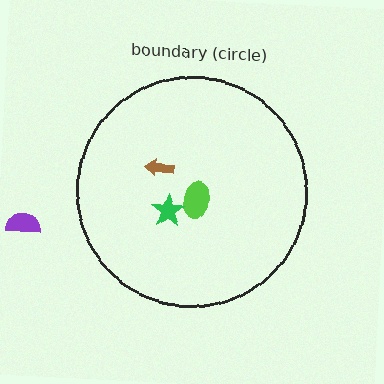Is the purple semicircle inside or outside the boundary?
Outside.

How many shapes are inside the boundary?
3 inside, 1 outside.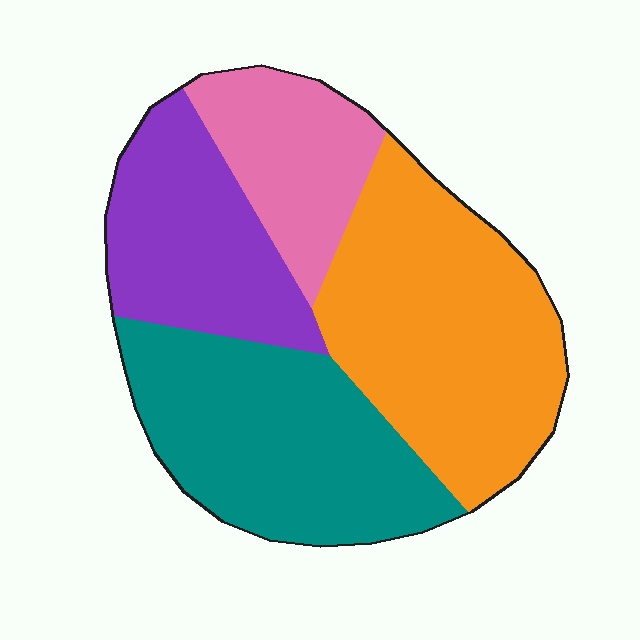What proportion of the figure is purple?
Purple covers 20% of the figure.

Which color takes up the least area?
Pink, at roughly 15%.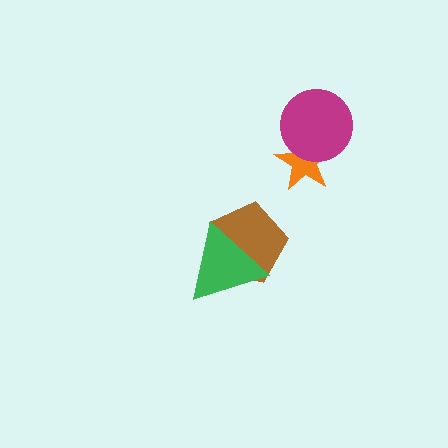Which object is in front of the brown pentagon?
The green triangle is in front of the brown pentagon.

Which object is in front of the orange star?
The magenta circle is in front of the orange star.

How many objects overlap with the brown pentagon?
1 object overlaps with the brown pentagon.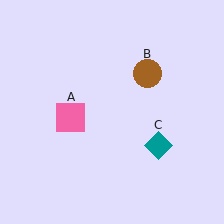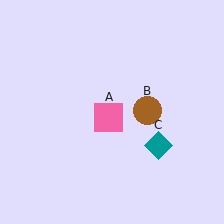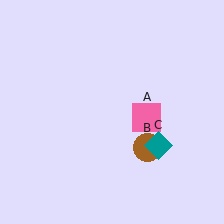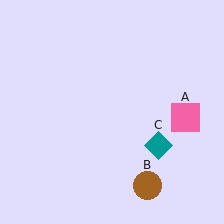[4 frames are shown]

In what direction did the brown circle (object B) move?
The brown circle (object B) moved down.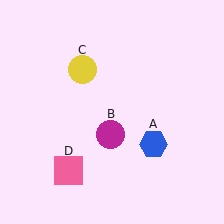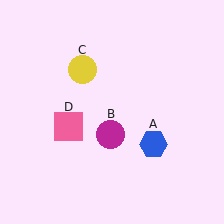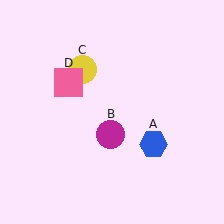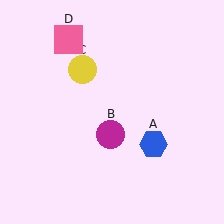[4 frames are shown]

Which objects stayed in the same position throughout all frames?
Blue hexagon (object A) and magenta circle (object B) and yellow circle (object C) remained stationary.